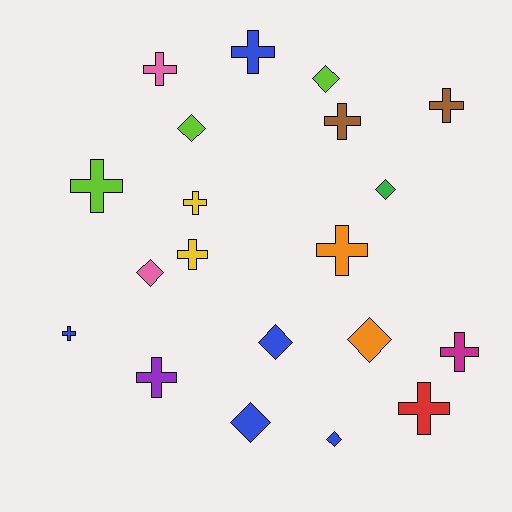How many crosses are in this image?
There are 12 crosses.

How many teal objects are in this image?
There are no teal objects.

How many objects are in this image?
There are 20 objects.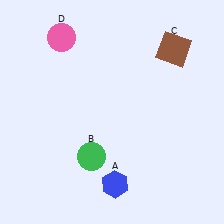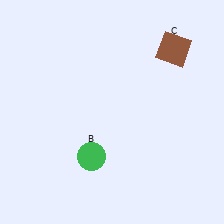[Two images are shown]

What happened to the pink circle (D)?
The pink circle (D) was removed in Image 2. It was in the top-left area of Image 1.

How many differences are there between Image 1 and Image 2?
There are 2 differences between the two images.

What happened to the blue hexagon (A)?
The blue hexagon (A) was removed in Image 2. It was in the bottom-right area of Image 1.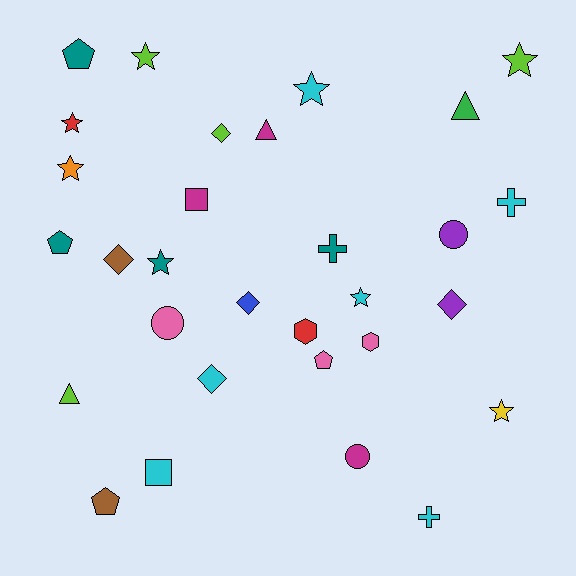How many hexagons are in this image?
There are 2 hexagons.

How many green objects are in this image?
There is 1 green object.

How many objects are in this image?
There are 30 objects.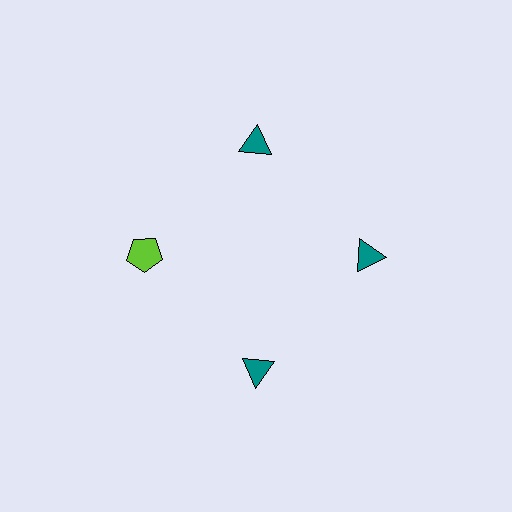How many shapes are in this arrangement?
There are 4 shapes arranged in a ring pattern.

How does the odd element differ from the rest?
It differs in both color (lime instead of teal) and shape (pentagon instead of triangle).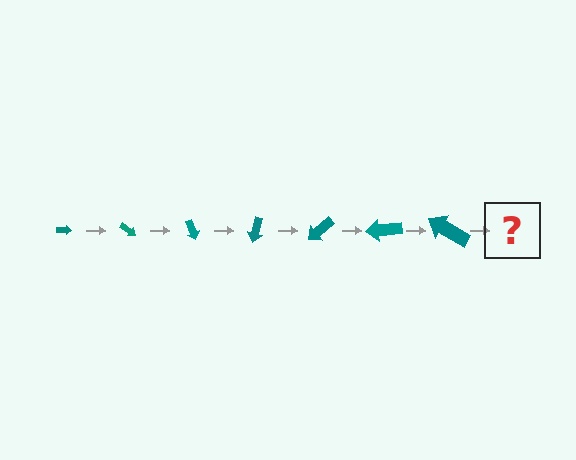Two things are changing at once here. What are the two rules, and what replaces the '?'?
The two rules are that the arrow grows larger each step and it rotates 35 degrees each step. The '?' should be an arrow, larger than the previous one and rotated 245 degrees from the start.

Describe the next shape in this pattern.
It should be an arrow, larger than the previous one and rotated 245 degrees from the start.